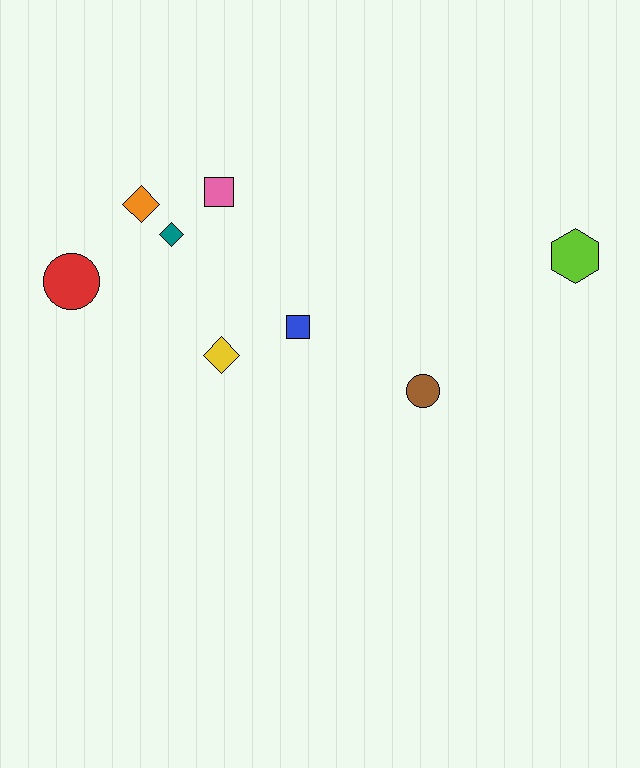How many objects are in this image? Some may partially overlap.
There are 8 objects.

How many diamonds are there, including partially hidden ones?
There are 3 diamonds.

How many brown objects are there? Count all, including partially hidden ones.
There is 1 brown object.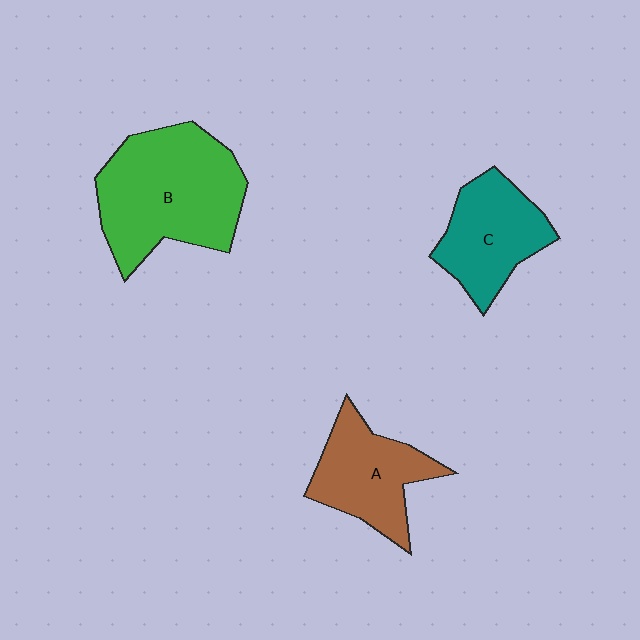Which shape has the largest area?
Shape B (green).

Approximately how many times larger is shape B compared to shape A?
Approximately 1.6 times.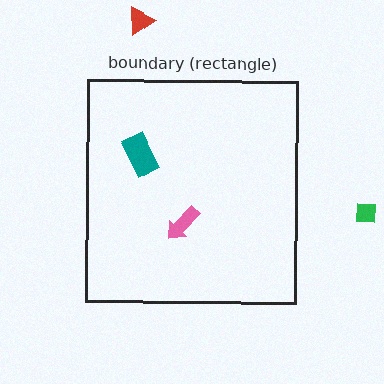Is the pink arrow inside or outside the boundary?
Inside.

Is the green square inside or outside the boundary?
Outside.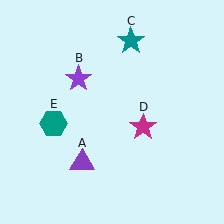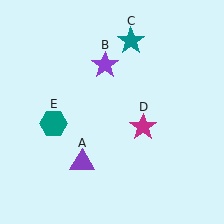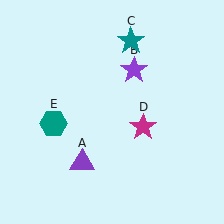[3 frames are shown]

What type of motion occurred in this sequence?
The purple star (object B) rotated clockwise around the center of the scene.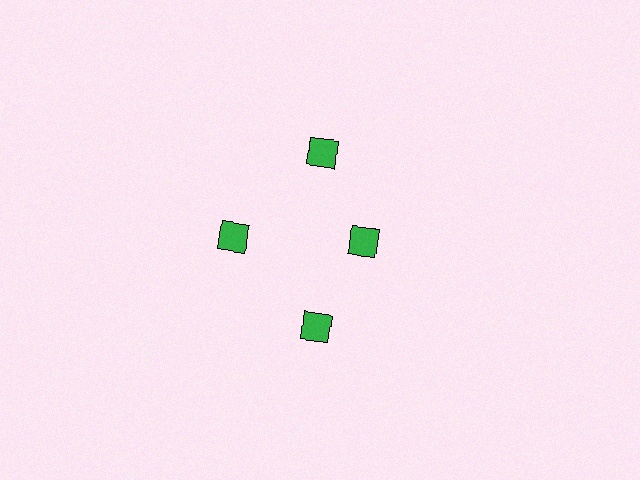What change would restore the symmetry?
The symmetry would be restored by moving it outward, back onto the ring so that all 4 diamonds sit at equal angles and equal distance from the center.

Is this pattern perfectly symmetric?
No. The 4 green diamonds are arranged in a ring, but one element near the 3 o'clock position is pulled inward toward the center, breaking the 4-fold rotational symmetry.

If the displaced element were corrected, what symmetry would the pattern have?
It would have 4-fold rotational symmetry — the pattern would map onto itself every 90 degrees.